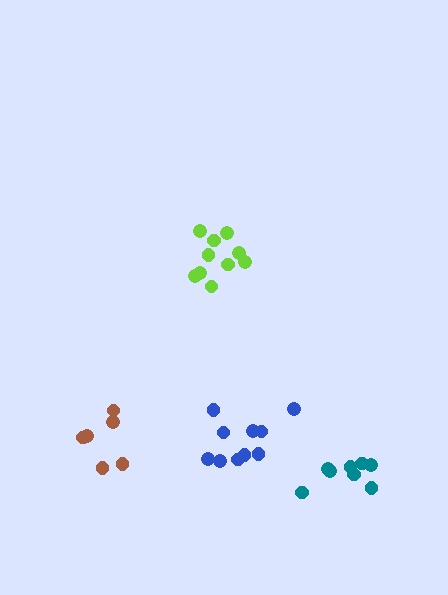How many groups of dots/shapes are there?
There are 4 groups.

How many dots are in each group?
Group 1: 10 dots, Group 2: 8 dots, Group 3: 10 dots, Group 4: 6 dots (34 total).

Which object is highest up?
The lime cluster is topmost.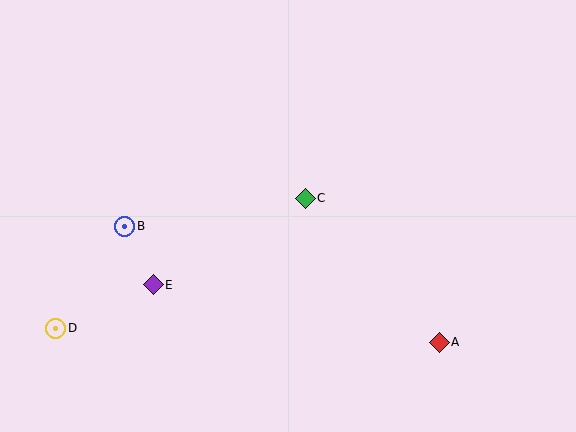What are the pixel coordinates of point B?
Point B is at (125, 226).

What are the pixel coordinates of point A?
Point A is at (439, 343).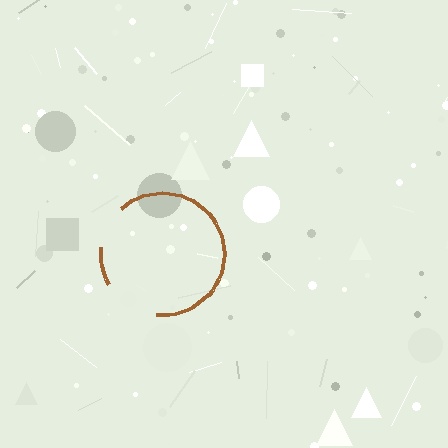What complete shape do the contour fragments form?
The contour fragments form a circle.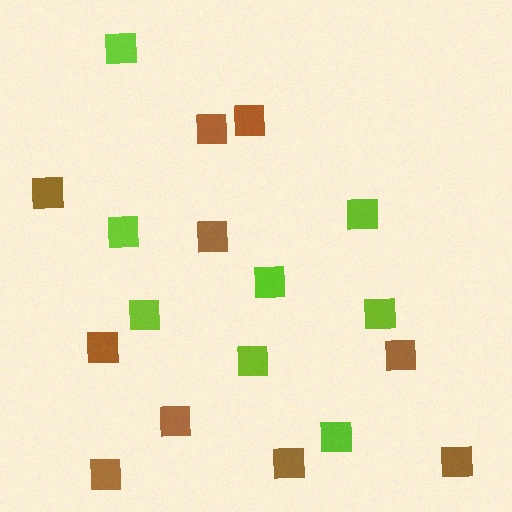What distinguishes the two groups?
There are 2 groups: one group of brown squares (10) and one group of lime squares (8).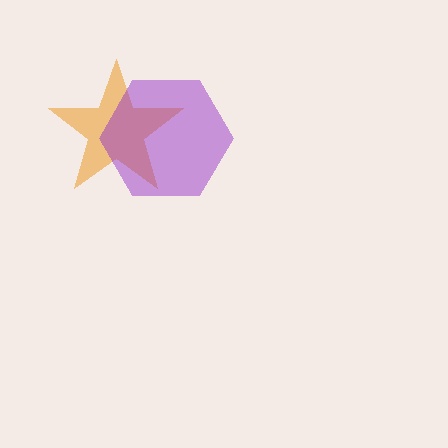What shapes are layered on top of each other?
The layered shapes are: an orange star, a purple hexagon.